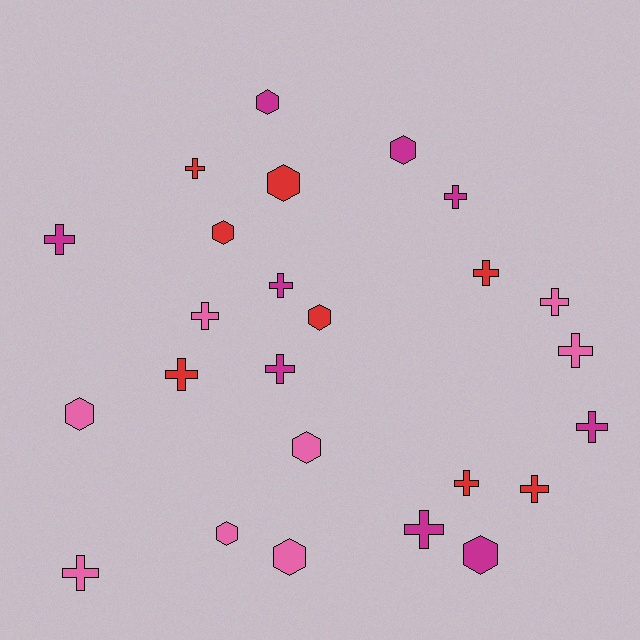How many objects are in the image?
There are 25 objects.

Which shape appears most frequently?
Cross, with 15 objects.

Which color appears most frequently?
Magenta, with 9 objects.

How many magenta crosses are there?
There are 6 magenta crosses.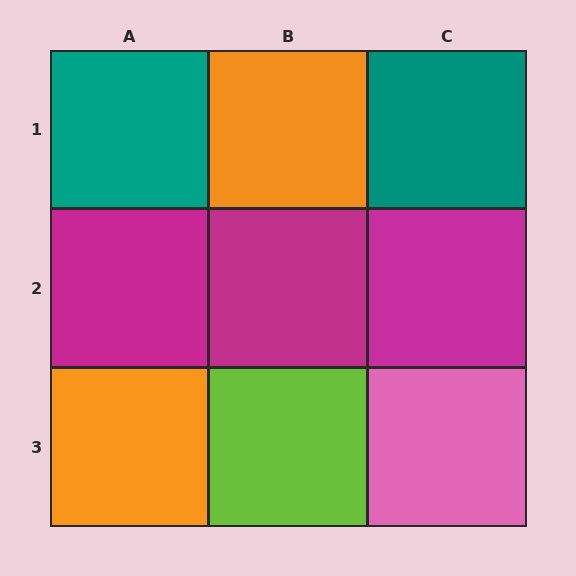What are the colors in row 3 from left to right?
Orange, lime, pink.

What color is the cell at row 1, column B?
Orange.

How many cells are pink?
1 cell is pink.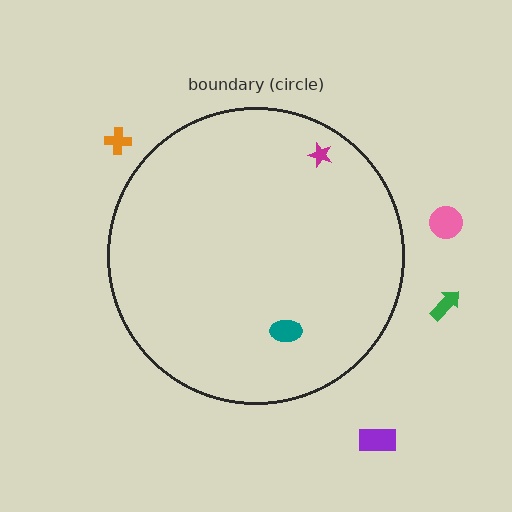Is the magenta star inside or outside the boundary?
Inside.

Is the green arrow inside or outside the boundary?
Outside.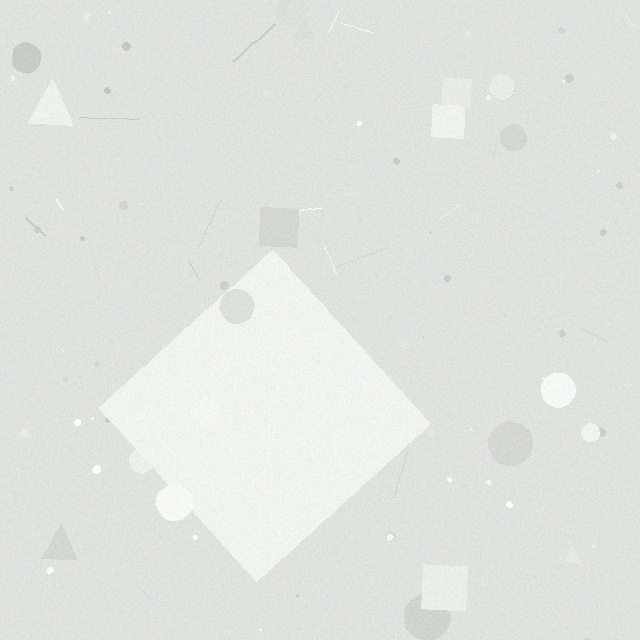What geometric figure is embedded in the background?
A diamond is embedded in the background.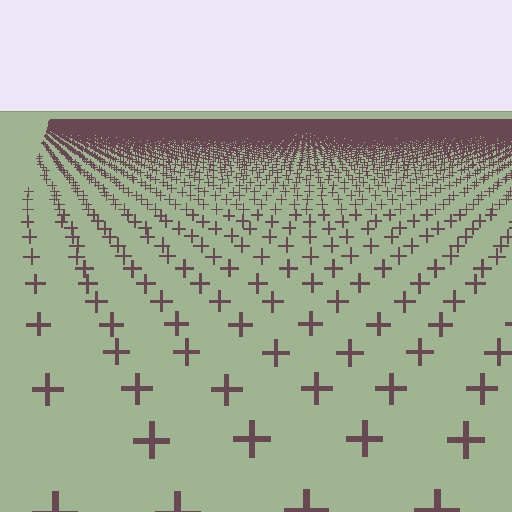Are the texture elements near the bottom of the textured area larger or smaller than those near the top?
Larger. Near the bottom, elements are closer to the viewer and appear at a bigger on-screen size.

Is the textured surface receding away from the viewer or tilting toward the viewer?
The surface is receding away from the viewer. Texture elements get smaller and denser toward the top.